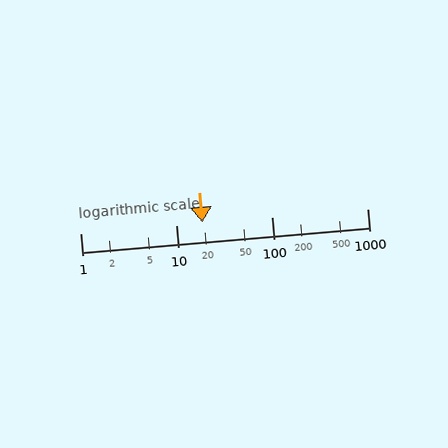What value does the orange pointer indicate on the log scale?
The pointer indicates approximately 19.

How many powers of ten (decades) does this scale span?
The scale spans 3 decades, from 1 to 1000.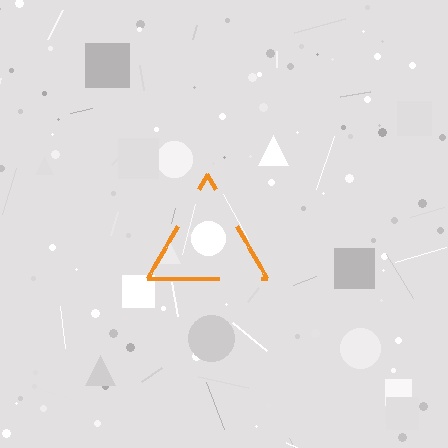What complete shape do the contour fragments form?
The contour fragments form a triangle.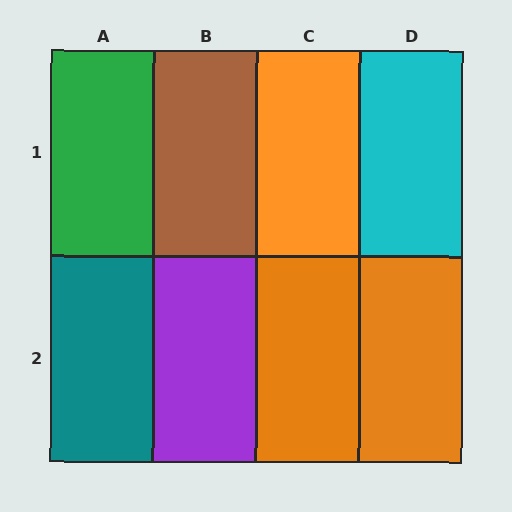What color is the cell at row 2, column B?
Purple.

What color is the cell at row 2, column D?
Orange.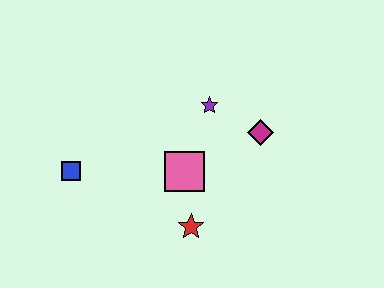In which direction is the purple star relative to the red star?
The purple star is above the red star.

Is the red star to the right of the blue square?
Yes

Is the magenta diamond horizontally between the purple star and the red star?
No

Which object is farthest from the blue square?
The magenta diamond is farthest from the blue square.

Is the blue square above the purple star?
No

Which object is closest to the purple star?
The magenta diamond is closest to the purple star.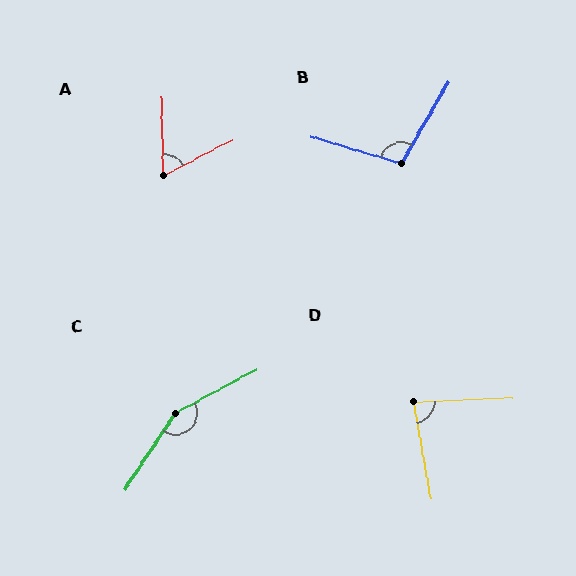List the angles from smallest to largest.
A (64°), D (82°), B (103°), C (152°).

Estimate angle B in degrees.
Approximately 103 degrees.